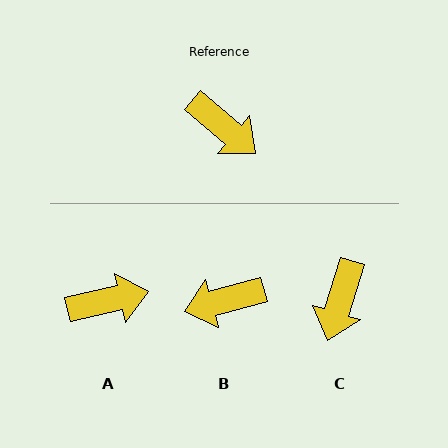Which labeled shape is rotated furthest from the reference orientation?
B, about 125 degrees away.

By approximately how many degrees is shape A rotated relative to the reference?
Approximately 53 degrees counter-clockwise.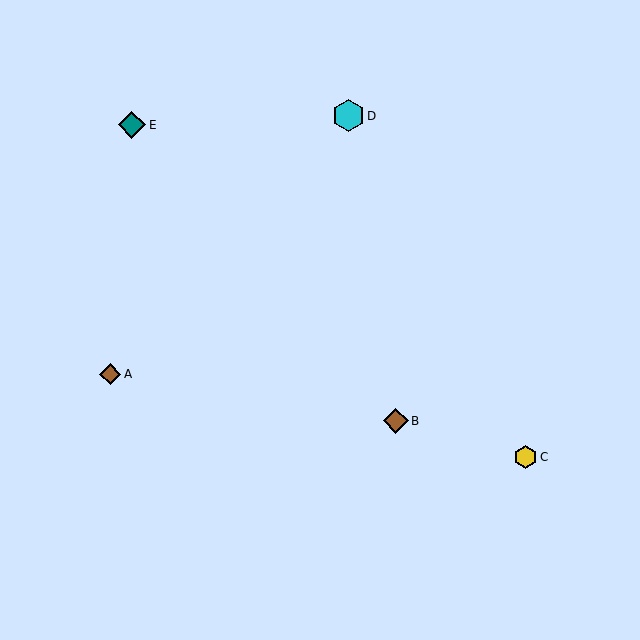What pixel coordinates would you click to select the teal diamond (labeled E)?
Click at (132, 125) to select the teal diamond E.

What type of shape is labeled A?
Shape A is a brown diamond.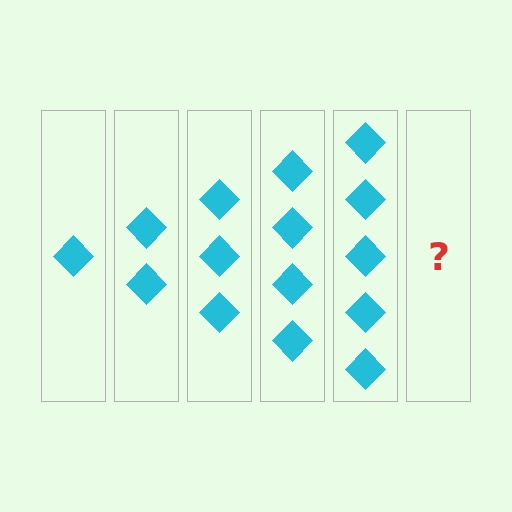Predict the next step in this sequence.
The next step is 6 diamonds.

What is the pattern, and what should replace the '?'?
The pattern is that each step adds one more diamond. The '?' should be 6 diamonds.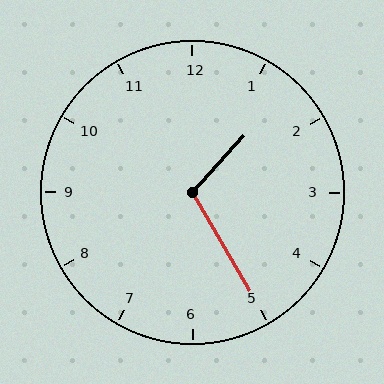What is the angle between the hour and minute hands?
Approximately 108 degrees.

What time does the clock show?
1:25.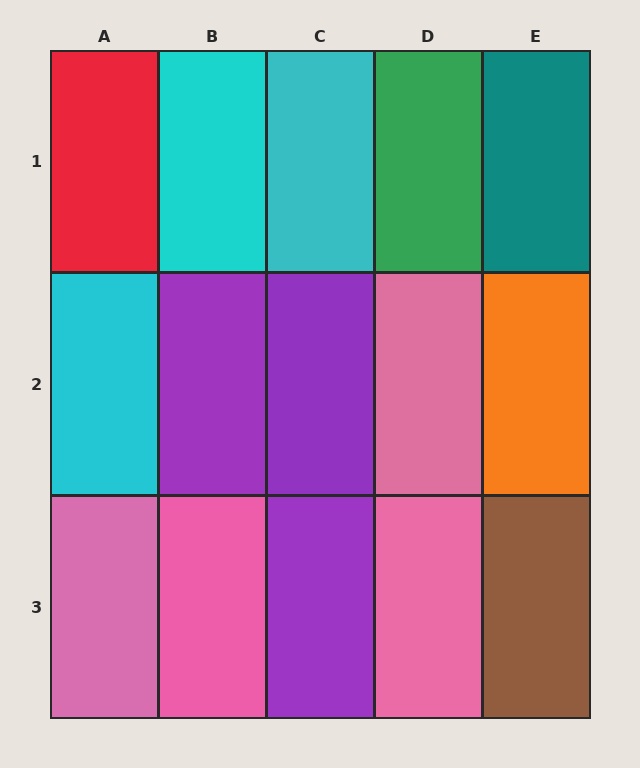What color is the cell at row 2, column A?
Cyan.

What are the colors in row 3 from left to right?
Pink, pink, purple, pink, brown.